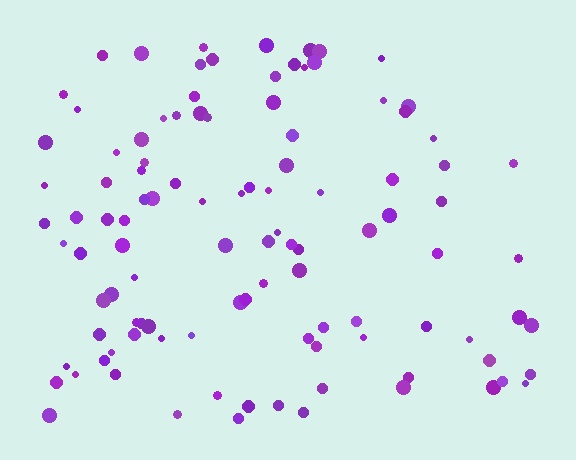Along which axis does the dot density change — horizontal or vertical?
Horizontal.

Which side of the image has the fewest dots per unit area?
The right.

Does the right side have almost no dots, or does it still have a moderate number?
Still a moderate number, just noticeably fewer than the left.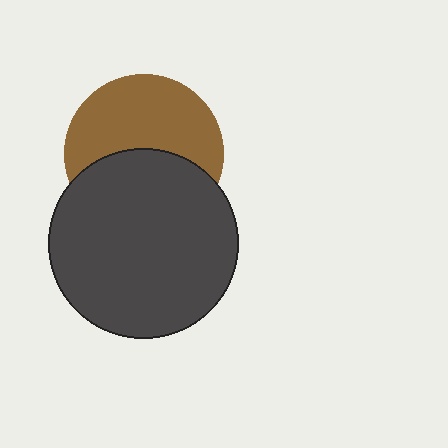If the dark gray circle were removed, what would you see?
You would see the complete brown circle.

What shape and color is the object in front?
The object in front is a dark gray circle.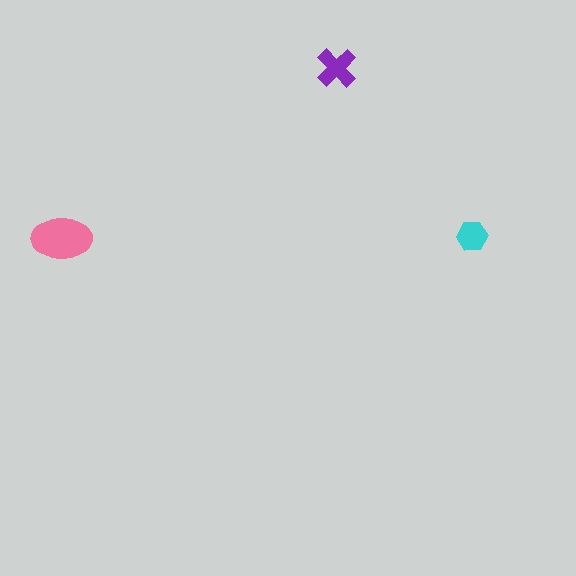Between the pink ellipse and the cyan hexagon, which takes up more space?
The pink ellipse.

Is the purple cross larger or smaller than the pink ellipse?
Smaller.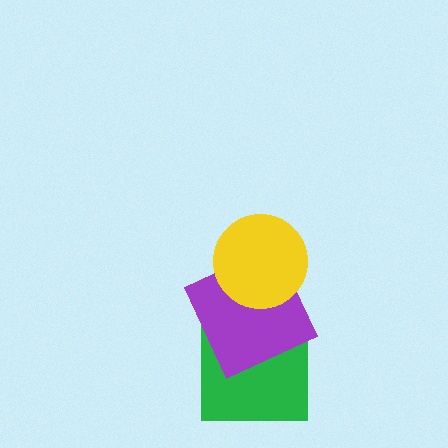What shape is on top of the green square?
The purple square is on top of the green square.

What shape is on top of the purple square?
The yellow circle is on top of the purple square.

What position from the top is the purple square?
The purple square is 2nd from the top.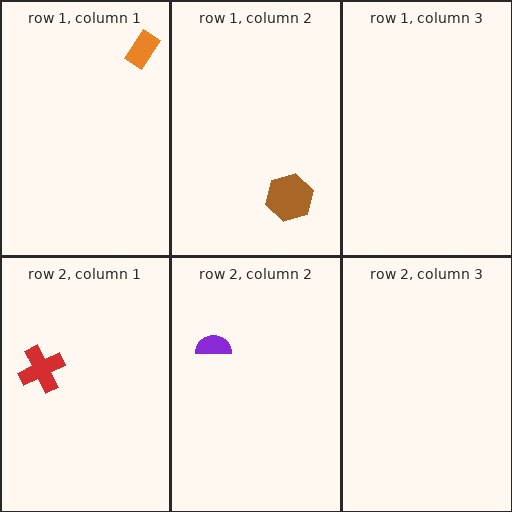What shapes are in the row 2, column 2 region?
The purple semicircle.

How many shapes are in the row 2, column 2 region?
1.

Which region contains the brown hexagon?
The row 1, column 2 region.